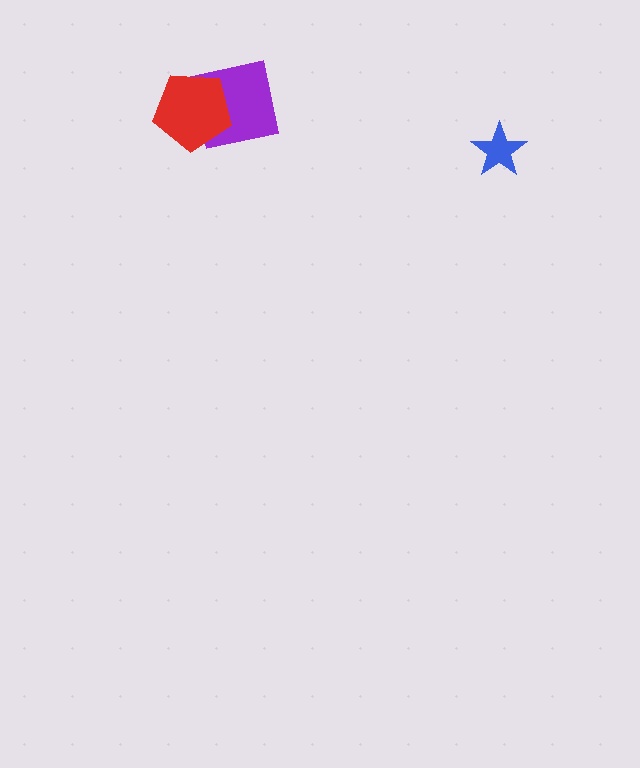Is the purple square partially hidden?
Yes, it is partially covered by another shape.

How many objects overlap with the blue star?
0 objects overlap with the blue star.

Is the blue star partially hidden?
No, no other shape covers it.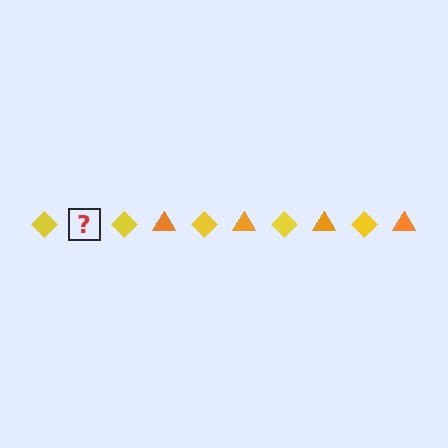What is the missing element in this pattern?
The missing element is an orange triangle.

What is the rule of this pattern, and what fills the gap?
The rule is that the pattern alternates between yellow diamond and orange triangle. The gap should be filled with an orange triangle.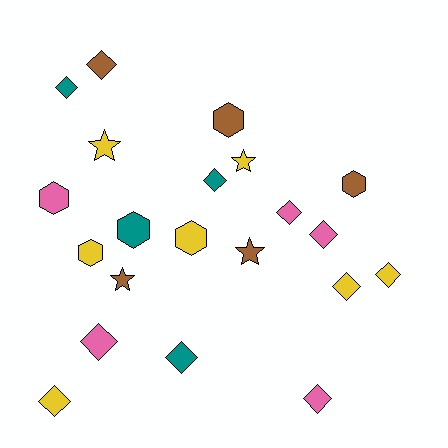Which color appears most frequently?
Yellow, with 7 objects.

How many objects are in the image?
There are 21 objects.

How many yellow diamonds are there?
There are 3 yellow diamonds.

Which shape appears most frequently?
Diamond, with 11 objects.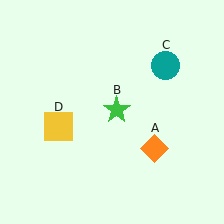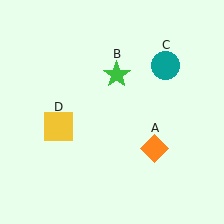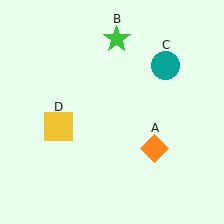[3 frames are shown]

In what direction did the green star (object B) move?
The green star (object B) moved up.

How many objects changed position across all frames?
1 object changed position: green star (object B).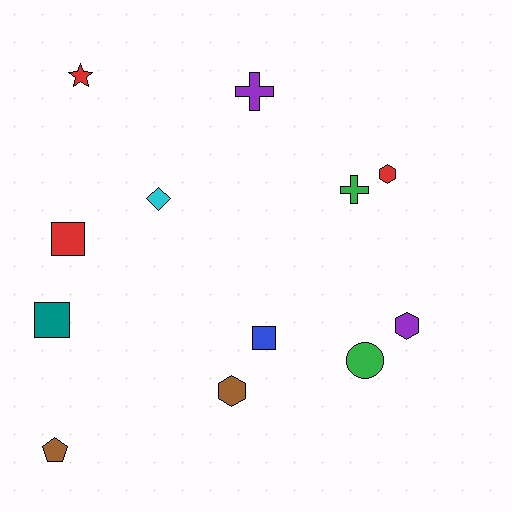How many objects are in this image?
There are 12 objects.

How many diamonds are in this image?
There is 1 diamond.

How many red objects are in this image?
There are 3 red objects.